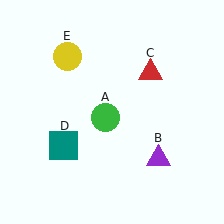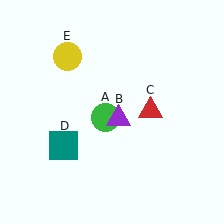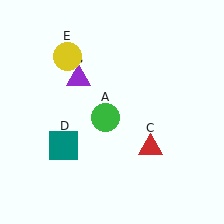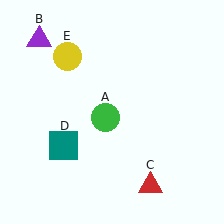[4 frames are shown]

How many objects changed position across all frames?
2 objects changed position: purple triangle (object B), red triangle (object C).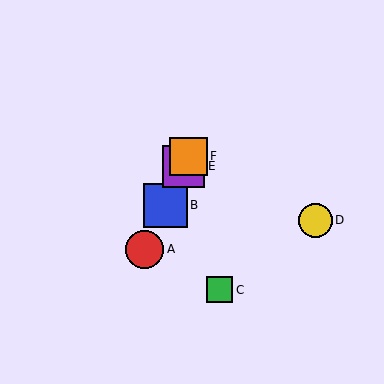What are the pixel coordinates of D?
Object D is at (315, 220).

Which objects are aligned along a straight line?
Objects A, B, E, F are aligned along a straight line.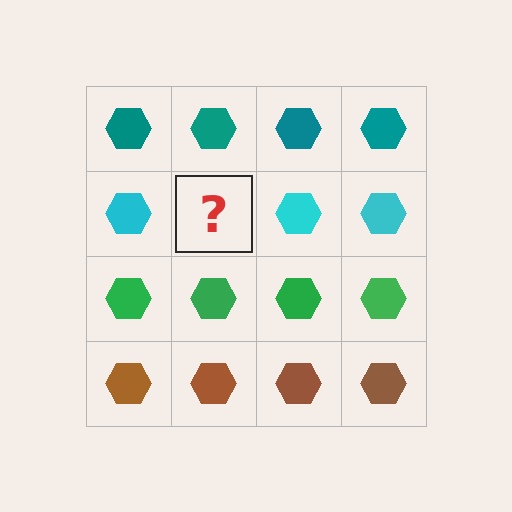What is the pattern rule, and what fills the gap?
The rule is that each row has a consistent color. The gap should be filled with a cyan hexagon.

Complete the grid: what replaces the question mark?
The question mark should be replaced with a cyan hexagon.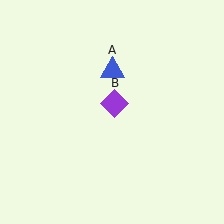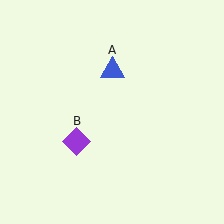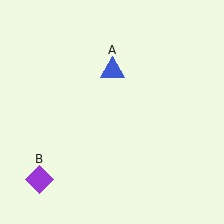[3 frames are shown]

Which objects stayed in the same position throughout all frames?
Blue triangle (object A) remained stationary.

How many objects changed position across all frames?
1 object changed position: purple diamond (object B).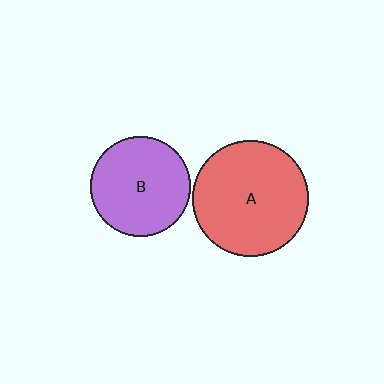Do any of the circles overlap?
No, none of the circles overlap.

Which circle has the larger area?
Circle A (red).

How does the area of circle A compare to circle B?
Approximately 1.3 times.